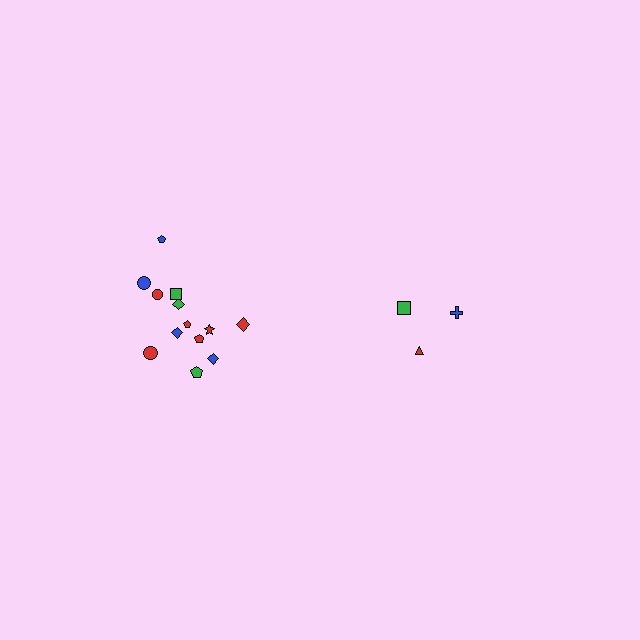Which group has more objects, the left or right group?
The left group.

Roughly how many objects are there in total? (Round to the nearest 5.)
Roughly 20 objects in total.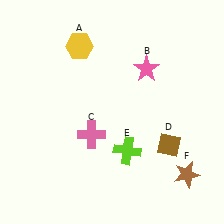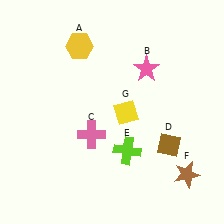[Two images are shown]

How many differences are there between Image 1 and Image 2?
There is 1 difference between the two images.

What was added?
A yellow diamond (G) was added in Image 2.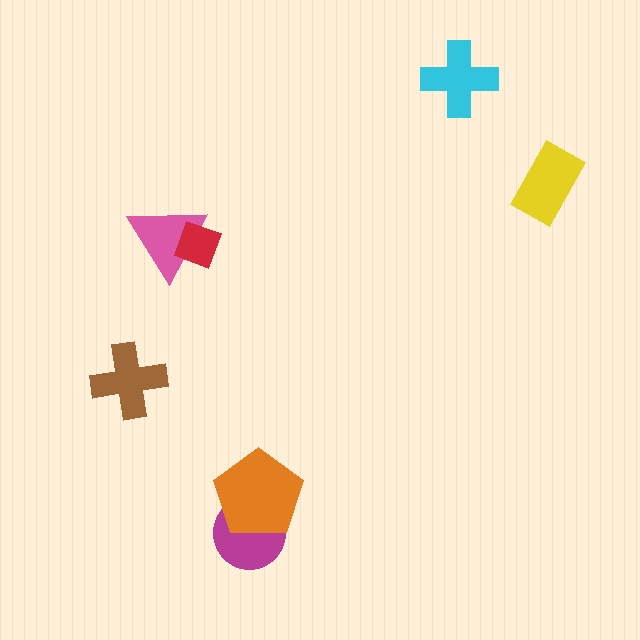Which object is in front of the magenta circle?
The orange pentagon is in front of the magenta circle.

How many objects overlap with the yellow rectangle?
0 objects overlap with the yellow rectangle.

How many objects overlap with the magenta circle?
1 object overlaps with the magenta circle.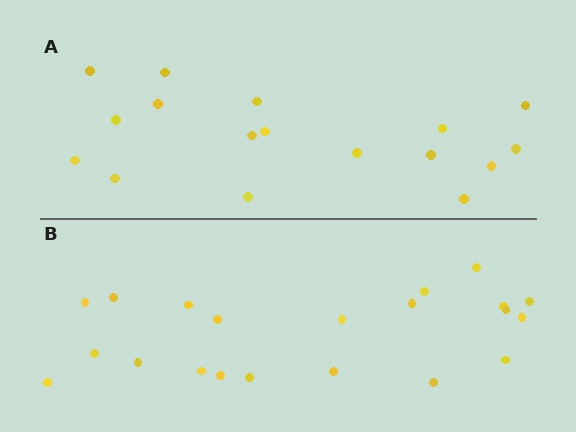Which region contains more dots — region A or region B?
Region B (the bottom region) has more dots.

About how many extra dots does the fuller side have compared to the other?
Region B has about 4 more dots than region A.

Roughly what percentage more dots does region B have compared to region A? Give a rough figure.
About 25% more.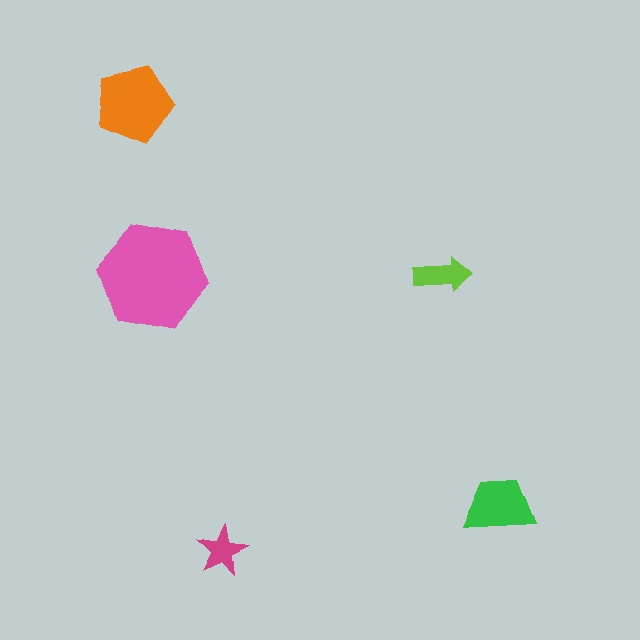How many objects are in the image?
There are 5 objects in the image.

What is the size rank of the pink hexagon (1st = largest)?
1st.